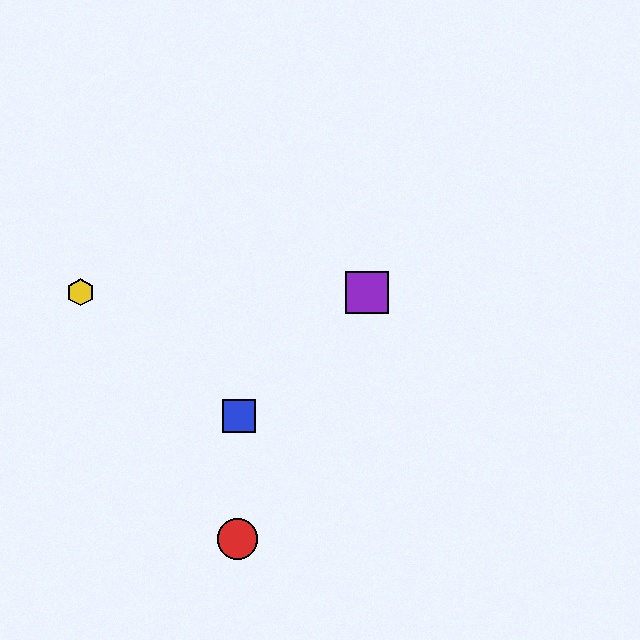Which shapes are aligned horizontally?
The green triangle, the yellow hexagon, the purple square are aligned horizontally.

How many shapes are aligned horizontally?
3 shapes (the green triangle, the yellow hexagon, the purple square) are aligned horizontally.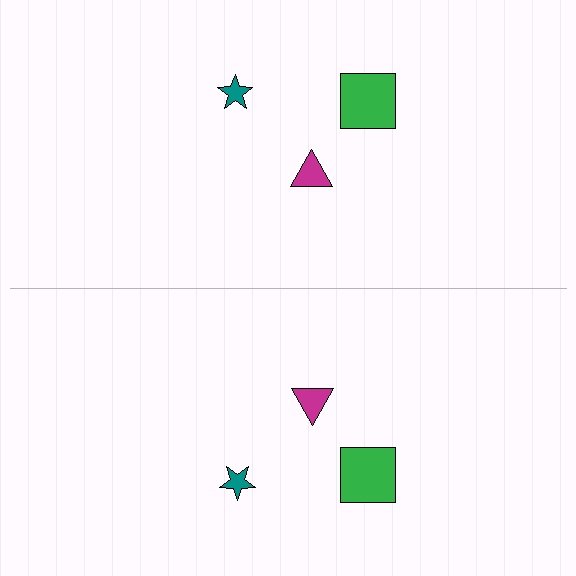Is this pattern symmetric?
Yes, this pattern has bilateral (reflection) symmetry.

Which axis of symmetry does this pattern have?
The pattern has a horizontal axis of symmetry running through the center of the image.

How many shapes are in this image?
There are 6 shapes in this image.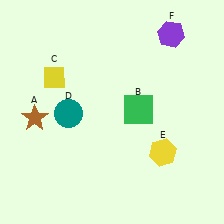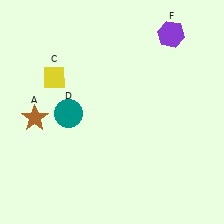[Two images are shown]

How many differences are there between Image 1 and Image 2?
There are 2 differences between the two images.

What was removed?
The yellow hexagon (E), the green square (B) were removed in Image 2.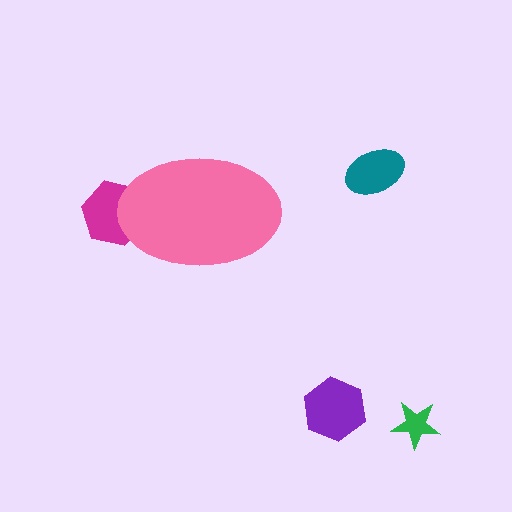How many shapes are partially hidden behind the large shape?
1 shape is partially hidden.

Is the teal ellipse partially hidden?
No, the teal ellipse is fully visible.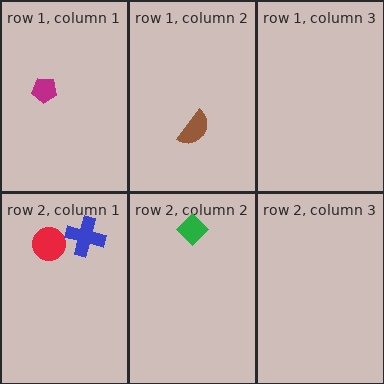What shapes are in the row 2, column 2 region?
The green diamond.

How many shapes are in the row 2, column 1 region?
2.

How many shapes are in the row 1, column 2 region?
1.